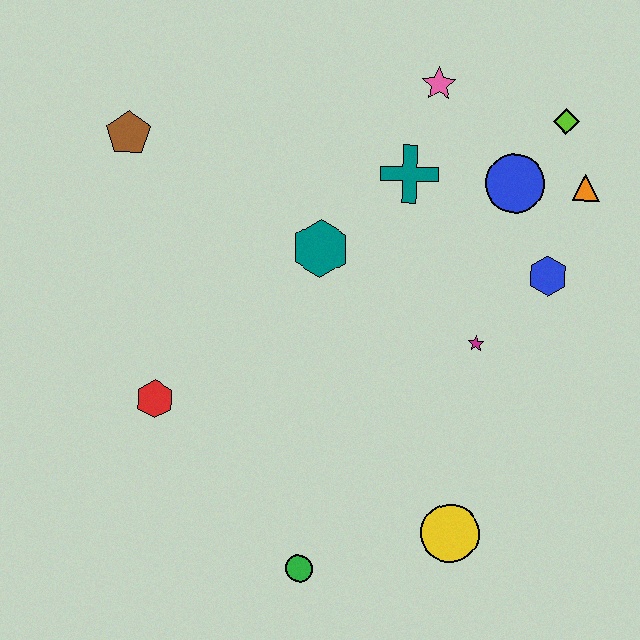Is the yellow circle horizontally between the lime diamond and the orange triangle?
No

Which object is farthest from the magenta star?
The brown pentagon is farthest from the magenta star.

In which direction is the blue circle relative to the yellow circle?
The blue circle is above the yellow circle.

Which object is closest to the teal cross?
The pink star is closest to the teal cross.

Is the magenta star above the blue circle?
No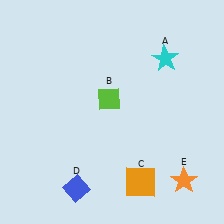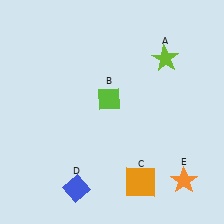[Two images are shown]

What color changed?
The star (A) changed from cyan in Image 1 to lime in Image 2.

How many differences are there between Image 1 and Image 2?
There is 1 difference between the two images.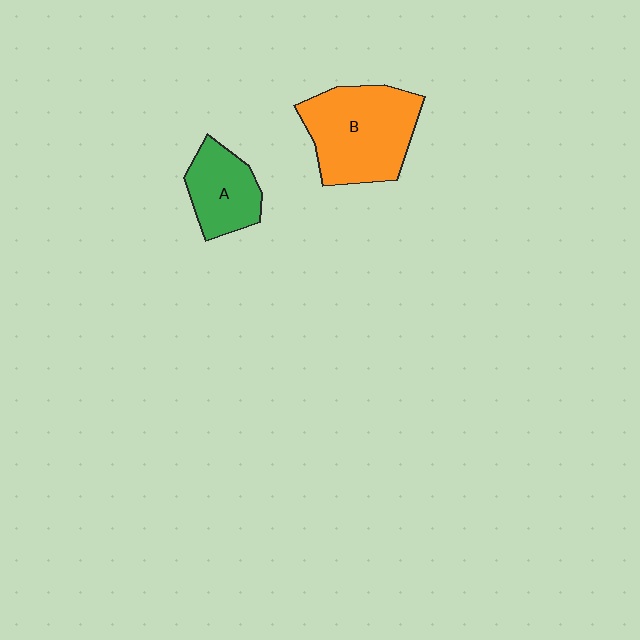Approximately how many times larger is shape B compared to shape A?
Approximately 1.8 times.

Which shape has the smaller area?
Shape A (green).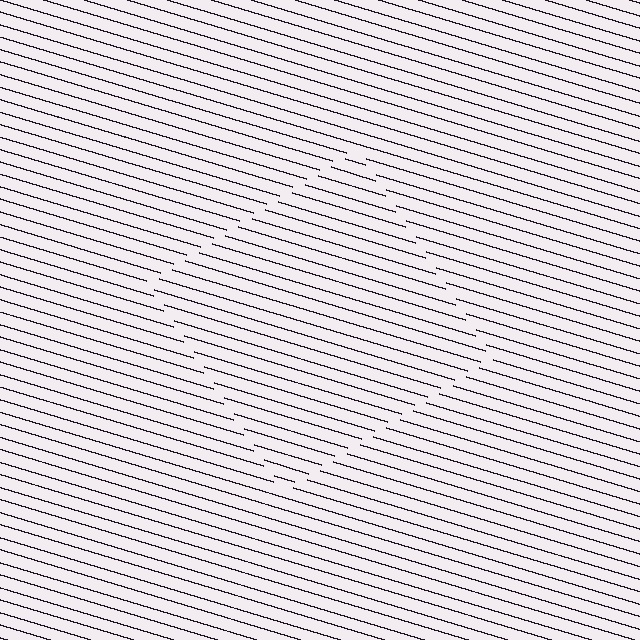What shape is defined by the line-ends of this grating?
An illusory square. The interior of the shape contains the same grating, shifted by half a period — the contour is defined by the phase discontinuity where line-ends from the inner and outer gratings abut.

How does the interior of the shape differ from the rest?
The interior of the shape contains the same grating, shifted by half a period — the contour is defined by the phase discontinuity where line-ends from the inner and outer gratings abut.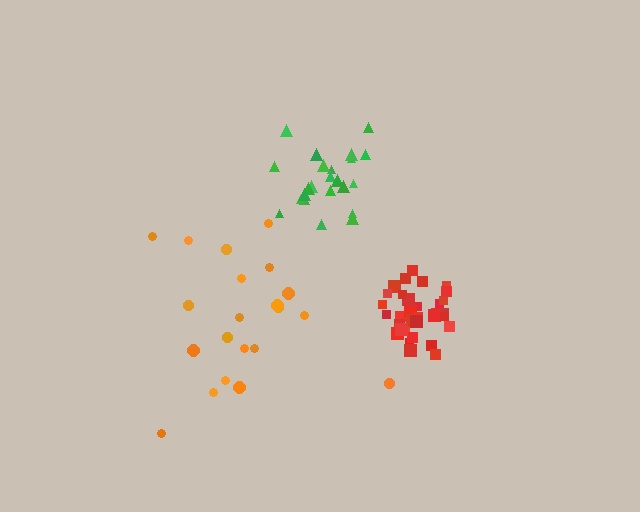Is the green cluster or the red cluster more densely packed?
Red.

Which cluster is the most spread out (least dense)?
Orange.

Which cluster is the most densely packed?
Red.